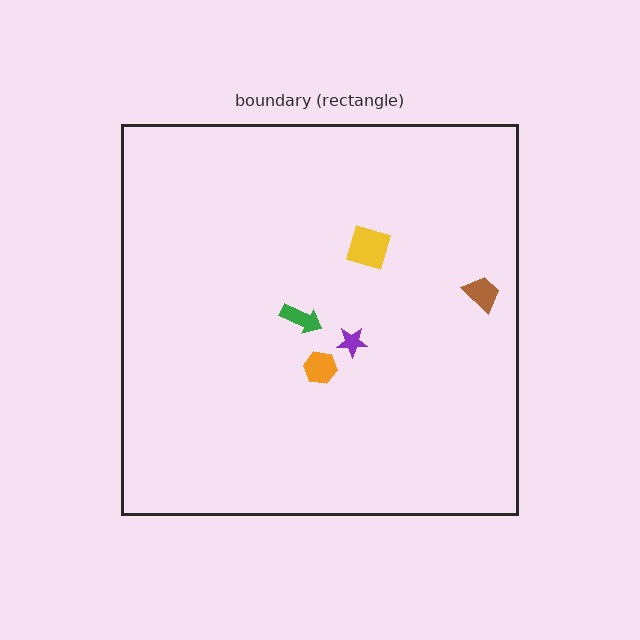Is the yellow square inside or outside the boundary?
Inside.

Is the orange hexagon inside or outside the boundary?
Inside.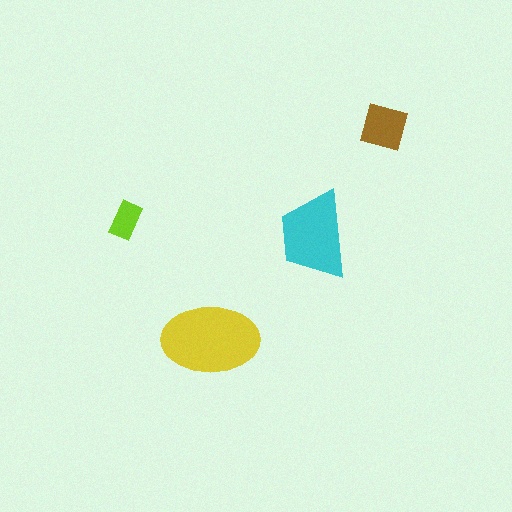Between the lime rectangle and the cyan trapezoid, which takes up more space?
The cyan trapezoid.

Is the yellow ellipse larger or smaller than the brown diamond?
Larger.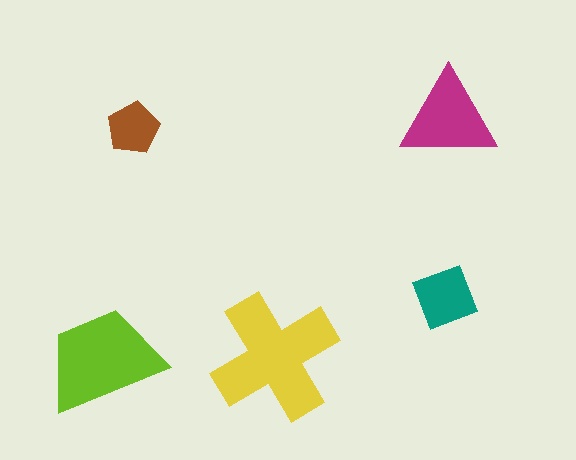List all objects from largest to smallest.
The yellow cross, the lime trapezoid, the magenta triangle, the teal diamond, the brown pentagon.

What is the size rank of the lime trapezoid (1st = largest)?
2nd.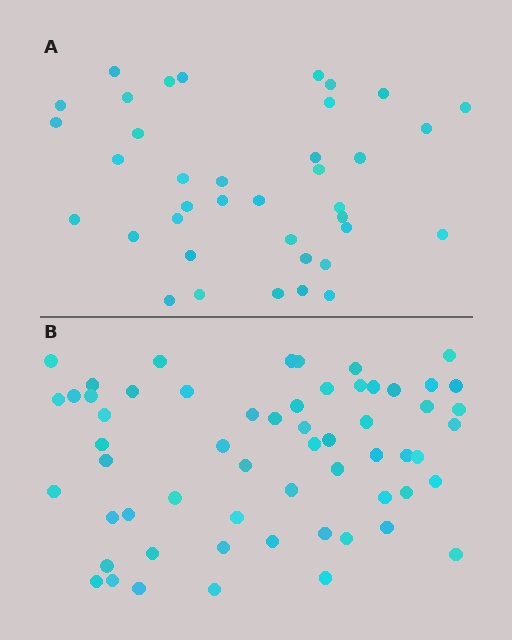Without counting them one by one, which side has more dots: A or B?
Region B (the bottom region) has more dots.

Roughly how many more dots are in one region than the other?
Region B has approximately 20 more dots than region A.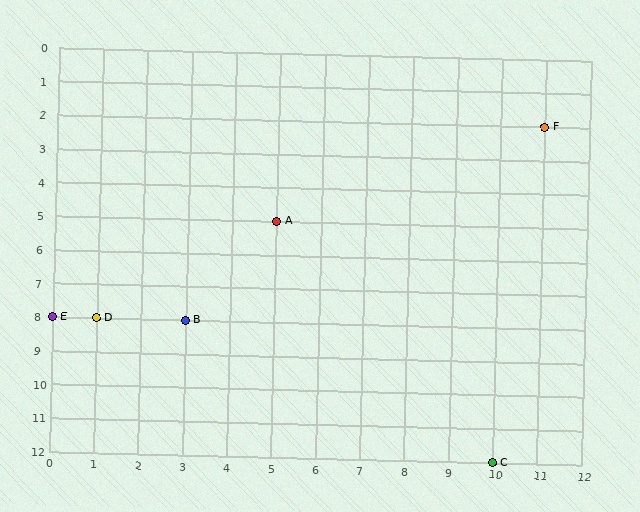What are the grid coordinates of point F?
Point F is at grid coordinates (11, 2).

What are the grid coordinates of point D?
Point D is at grid coordinates (1, 8).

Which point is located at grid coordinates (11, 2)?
Point F is at (11, 2).